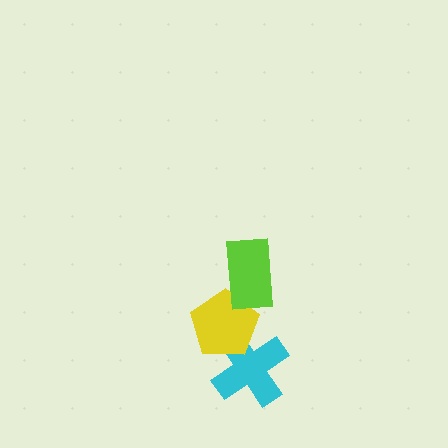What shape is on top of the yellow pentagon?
The lime rectangle is on top of the yellow pentagon.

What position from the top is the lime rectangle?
The lime rectangle is 1st from the top.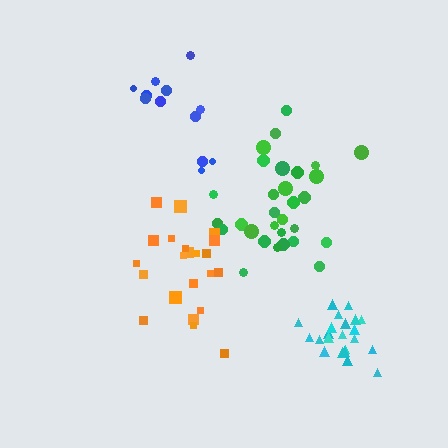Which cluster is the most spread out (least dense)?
Blue.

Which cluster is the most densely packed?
Cyan.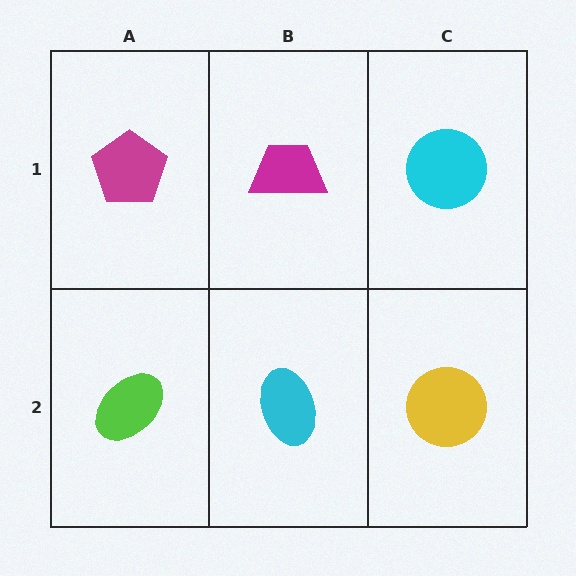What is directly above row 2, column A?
A magenta pentagon.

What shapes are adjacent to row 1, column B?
A cyan ellipse (row 2, column B), a magenta pentagon (row 1, column A), a cyan circle (row 1, column C).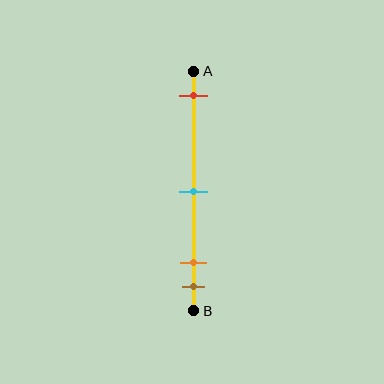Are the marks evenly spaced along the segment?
No, the marks are not evenly spaced.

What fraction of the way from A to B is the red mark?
The red mark is approximately 10% (0.1) of the way from A to B.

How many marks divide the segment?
There are 4 marks dividing the segment.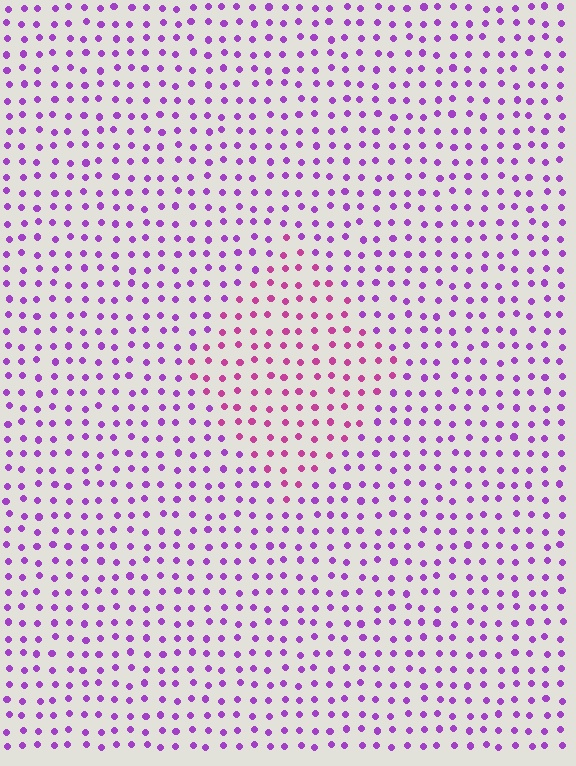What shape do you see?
I see a diamond.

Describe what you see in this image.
The image is filled with small purple elements in a uniform arrangement. A diamond-shaped region is visible where the elements are tinted to a slightly different hue, forming a subtle color boundary.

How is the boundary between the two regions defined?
The boundary is defined purely by a slight shift in hue (about 35 degrees). Spacing, size, and orientation are identical on both sides.